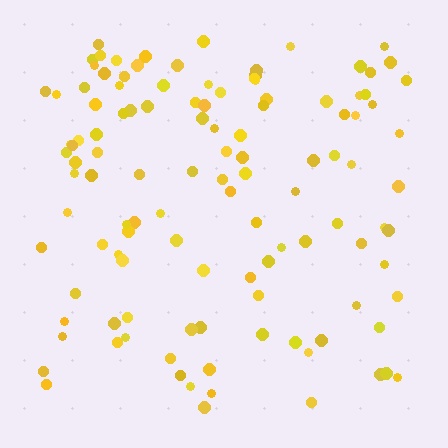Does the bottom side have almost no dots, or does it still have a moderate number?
Still a moderate number, just noticeably fewer than the top.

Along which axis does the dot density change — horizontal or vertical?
Vertical.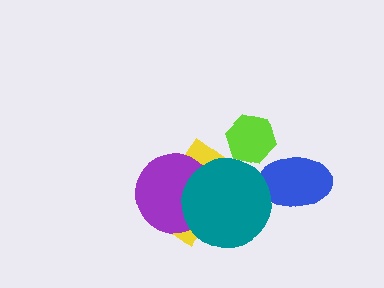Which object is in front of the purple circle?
The teal circle is in front of the purple circle.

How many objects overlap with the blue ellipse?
1 object overlaps with the blue ellipse.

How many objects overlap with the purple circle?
2 objects overlap with the purple circle.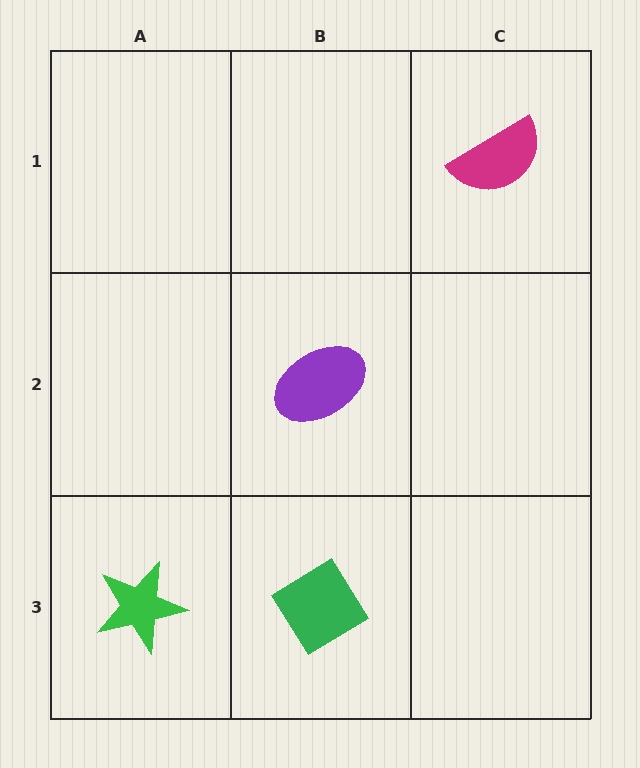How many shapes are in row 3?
2 shapes.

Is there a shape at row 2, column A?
No, that cell is empty.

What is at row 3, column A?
A green star.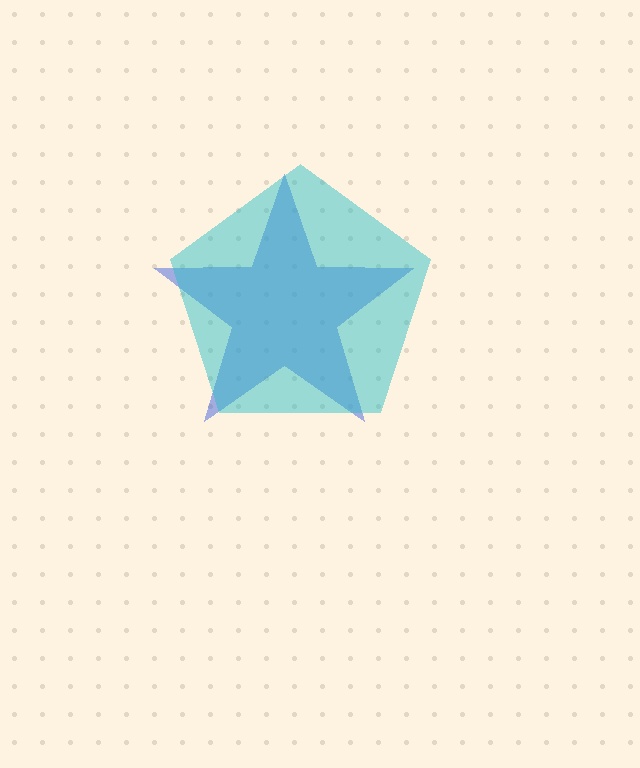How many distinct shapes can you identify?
There are 2 distinct shapes: a blue star, a cyan pentagon.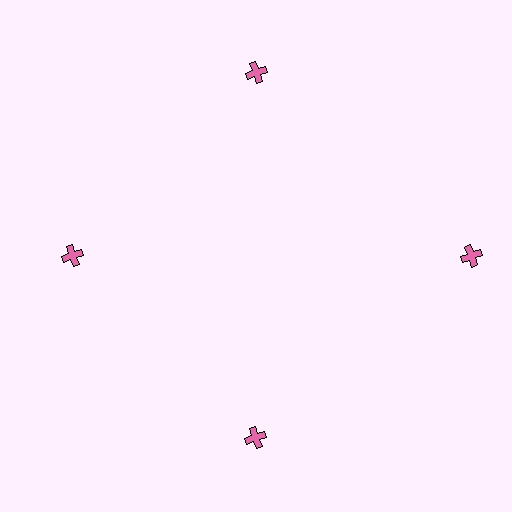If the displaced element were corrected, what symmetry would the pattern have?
It would have 4-fold rotational symmetry — the pattern would map onto itself every 90 degrees.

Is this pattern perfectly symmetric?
No. The 4 pink crosses are arranged in a ring, but one element near the 3 o'clock position is pushed outward from the center, breaking the 4-fold rotational symmetry.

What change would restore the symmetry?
The symmetry would be restored by moving it inward, back onto the ring so that all 4 crosses sit at equal angles and equal distance from the center.